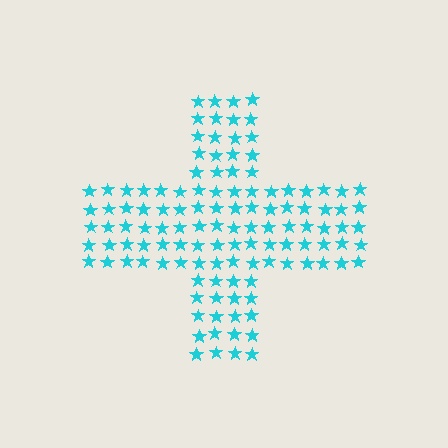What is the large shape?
The large shape is a cross.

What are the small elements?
The small elements are stars.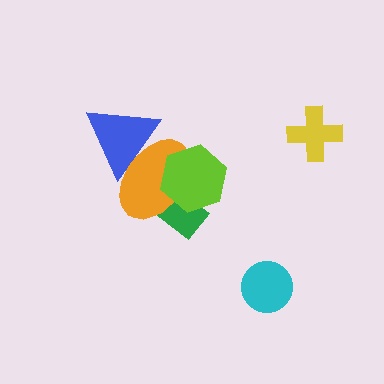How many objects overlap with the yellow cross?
0 objects overlap with the yellow cross.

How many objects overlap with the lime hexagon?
2 objects overlap with the lime hexagon.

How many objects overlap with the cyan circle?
0 objects overlap with the cyan circle.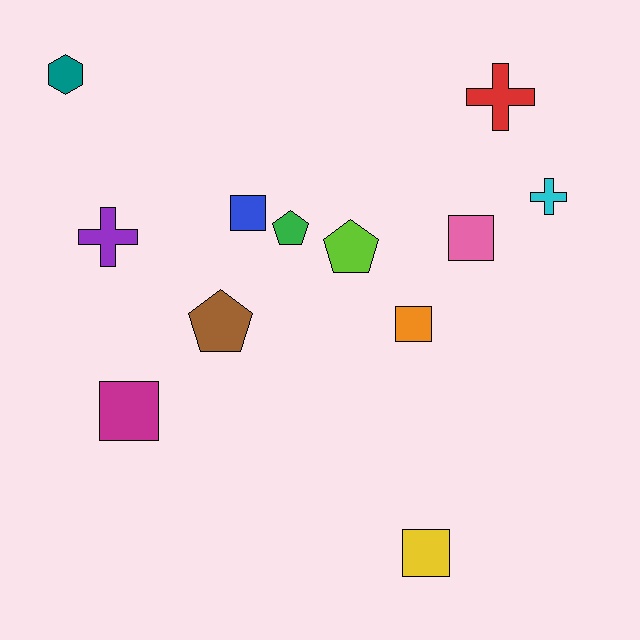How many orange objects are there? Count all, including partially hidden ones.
There is 1 orange object.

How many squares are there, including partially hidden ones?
There are 5 squares.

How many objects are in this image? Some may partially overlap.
There are 12 objects.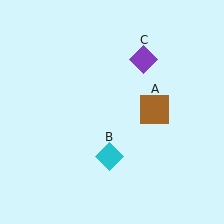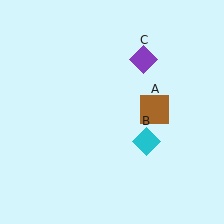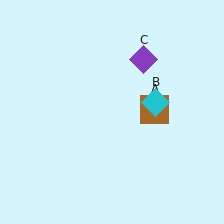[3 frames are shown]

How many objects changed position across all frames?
1 object changed position: cyan diamond (object B).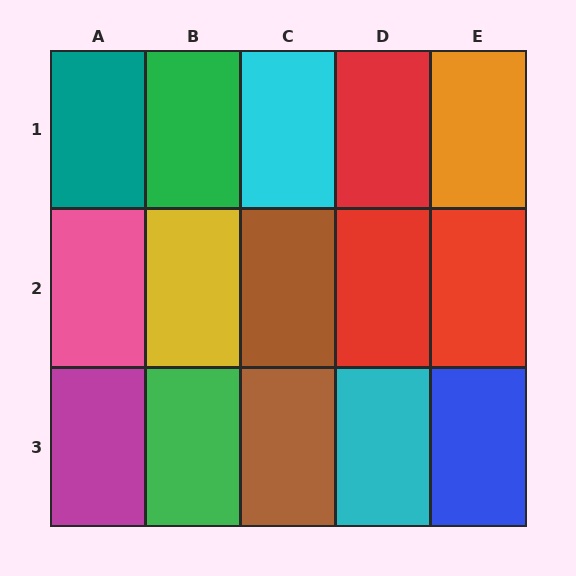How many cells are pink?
1 cell is pink.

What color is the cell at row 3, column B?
Green.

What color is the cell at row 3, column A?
Magenta.